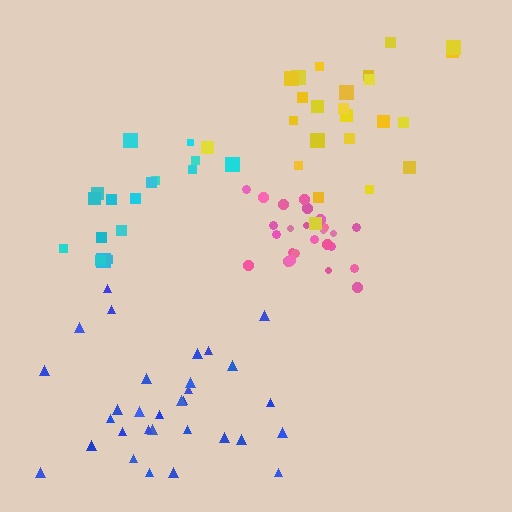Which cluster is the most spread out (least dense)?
Blue.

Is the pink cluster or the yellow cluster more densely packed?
Pink.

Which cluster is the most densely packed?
Pink.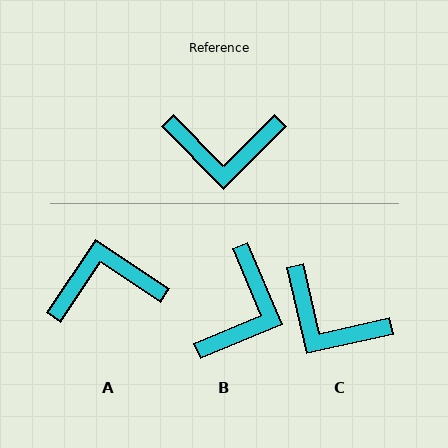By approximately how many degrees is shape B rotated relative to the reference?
Approximately 68 degrees counter-clockwise.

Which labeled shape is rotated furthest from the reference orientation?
A, about 169 degrees away.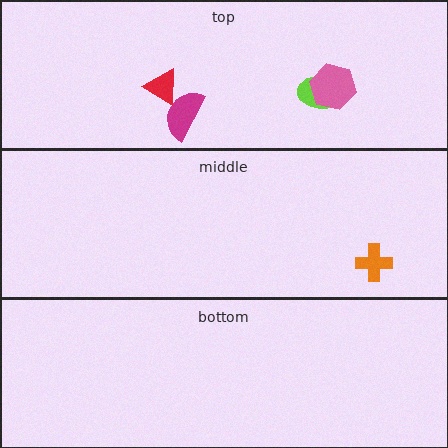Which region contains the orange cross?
The middle region.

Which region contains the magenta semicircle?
The top region.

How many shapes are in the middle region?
1.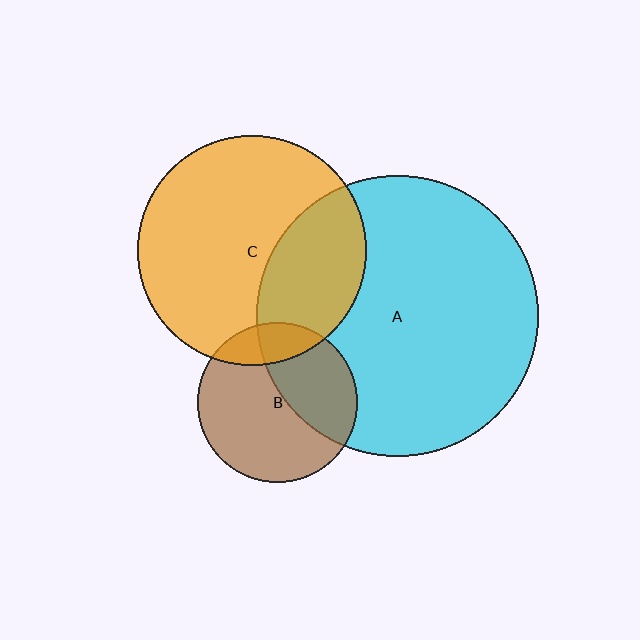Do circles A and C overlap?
Yes.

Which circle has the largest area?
Circle A (cyan).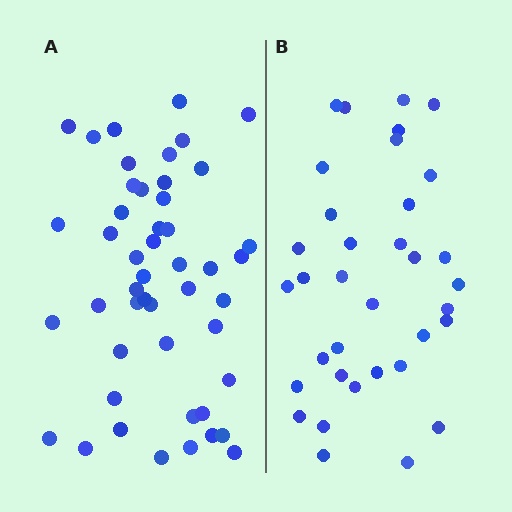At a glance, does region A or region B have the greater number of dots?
Region A (the left region) has more dots.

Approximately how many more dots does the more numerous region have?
Region A has approximately 15 more dots than region B.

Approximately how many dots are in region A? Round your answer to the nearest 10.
About 50 dots. (The exact count is 48, which rounds to 50.)